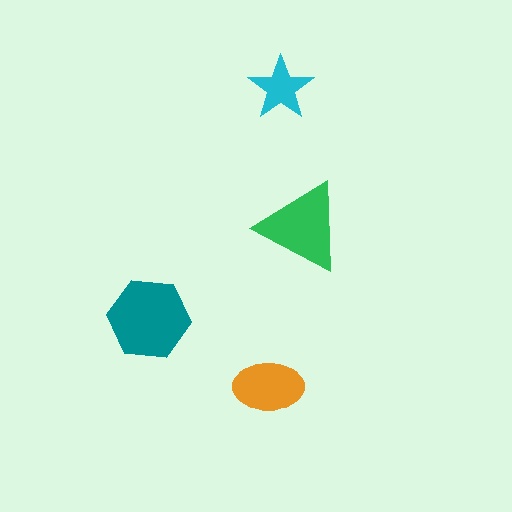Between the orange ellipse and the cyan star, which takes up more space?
The orange ellipse.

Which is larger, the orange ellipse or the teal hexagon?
The teal hexagon.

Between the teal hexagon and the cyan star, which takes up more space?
The teal hexagon.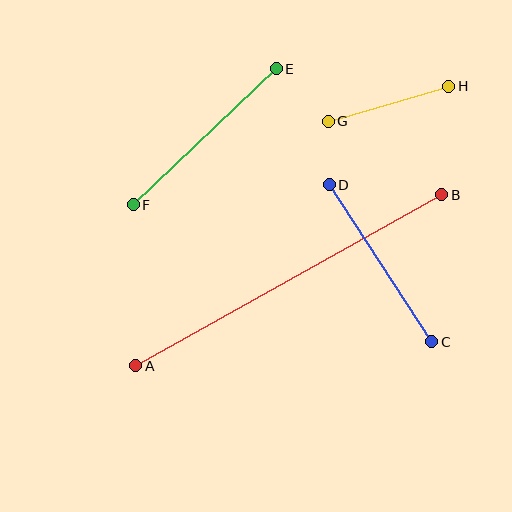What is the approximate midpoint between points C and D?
The midpoint is at approximately (380, 263) pixels.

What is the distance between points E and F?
The distance is approximately 197 pixels.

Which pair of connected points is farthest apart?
Points A and B are farthest apart.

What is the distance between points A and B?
The distance is approximately 351 pixels.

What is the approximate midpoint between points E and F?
The midpoint is at approximately (205, 137) pixels.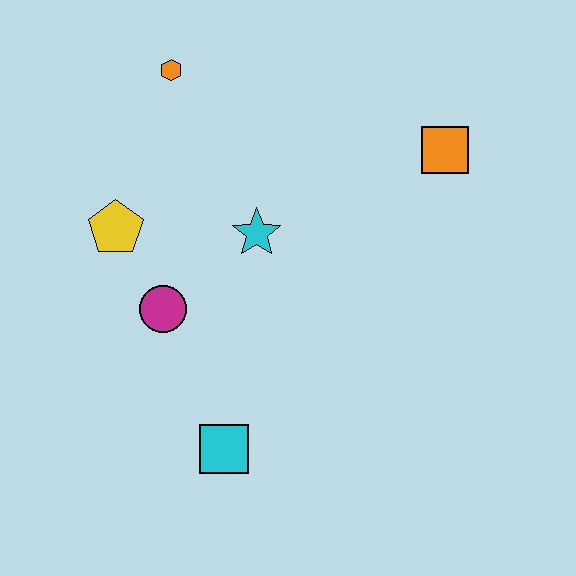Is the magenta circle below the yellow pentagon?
Yes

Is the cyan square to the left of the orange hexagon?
No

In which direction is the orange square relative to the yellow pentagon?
The orange square is to the right of the yellow pentagon.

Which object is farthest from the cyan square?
The orange hexagon is farthest from the cyan square.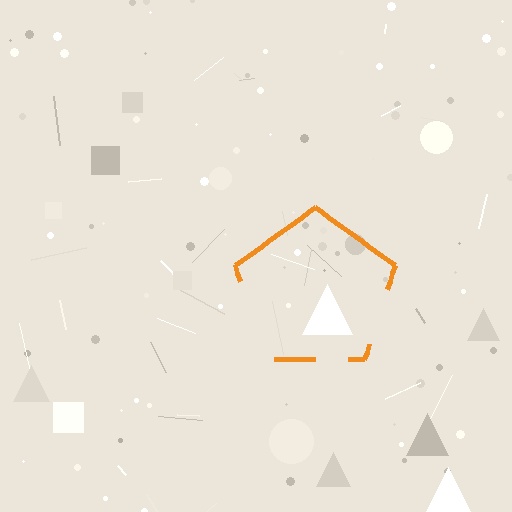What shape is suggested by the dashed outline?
The dashed outline suggests a pentagon.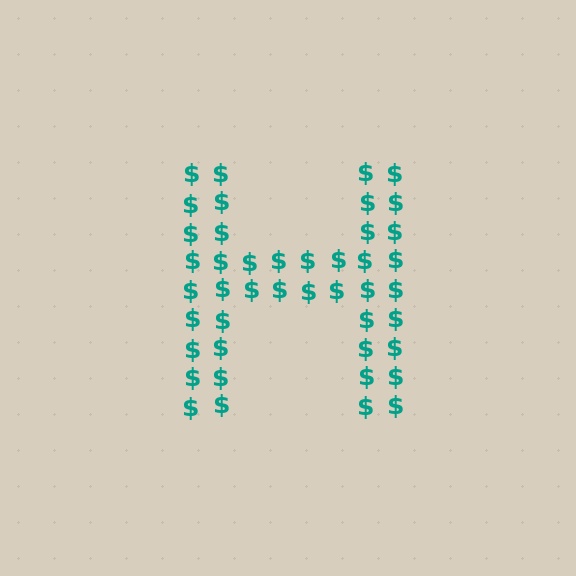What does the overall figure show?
The overall figure shows the letter H.